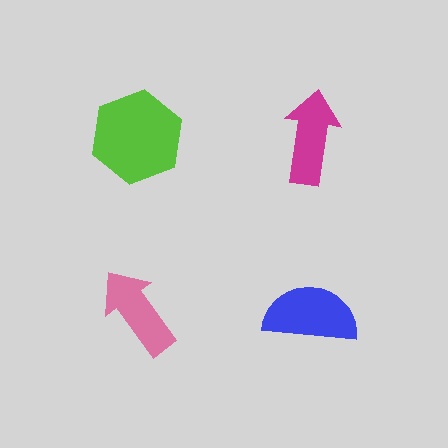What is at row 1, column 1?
A lime hexagon.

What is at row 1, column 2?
A magenta arrow.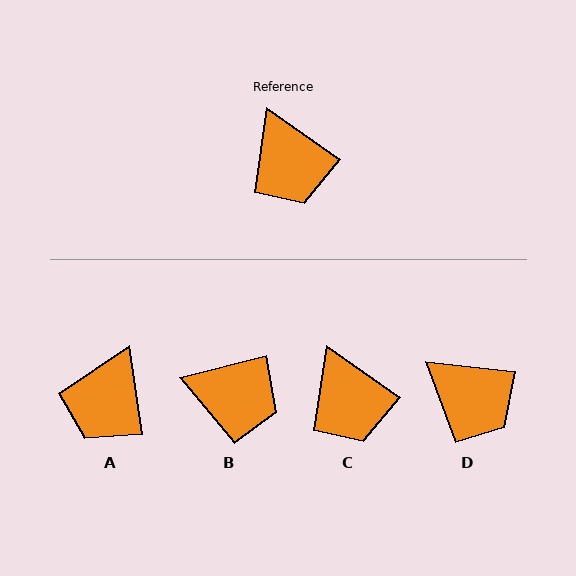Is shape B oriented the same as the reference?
No, it is off by about 49 degrees.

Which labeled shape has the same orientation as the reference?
C.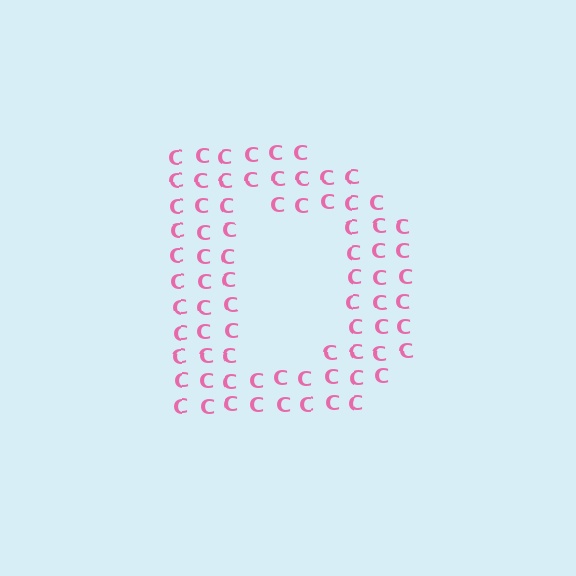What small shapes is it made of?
It is made of small letter C's.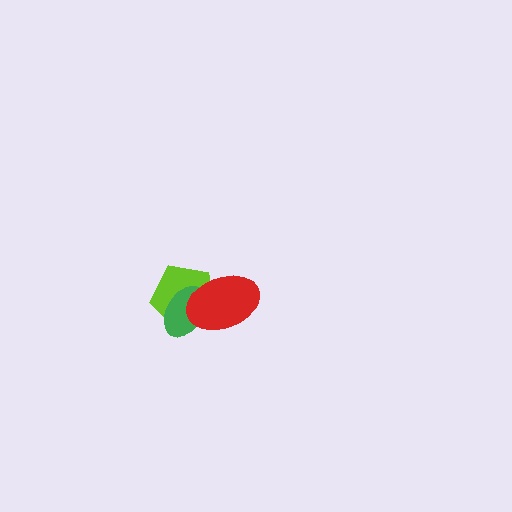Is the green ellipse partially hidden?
Yes, it is partially covered by another shape.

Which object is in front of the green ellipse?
The red ellipse is in front of the green ellipse.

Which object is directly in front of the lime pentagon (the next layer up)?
The green ellipse is directly in front of the lime pentagon.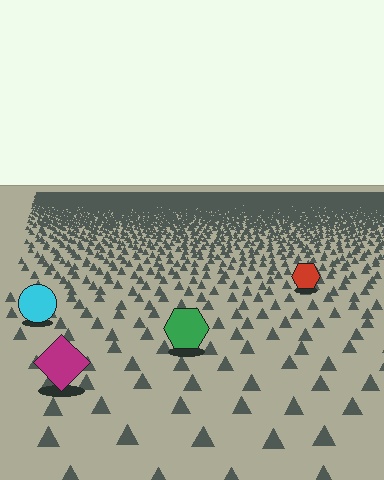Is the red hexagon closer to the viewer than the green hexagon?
No. The green hexagon is closer — you can tell from the texture gradient: the ground texture is coarser near it.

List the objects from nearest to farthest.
From nearest to farthest: the magenta diamond, the green hexagon, the cyan circle, the red hexagon.